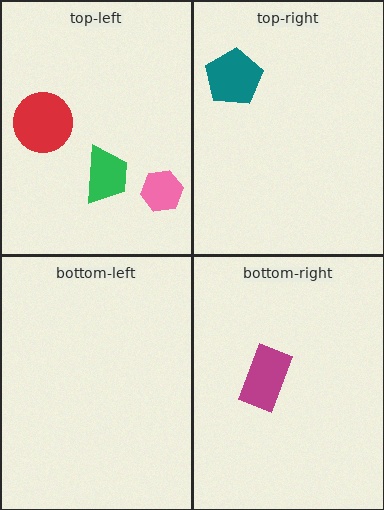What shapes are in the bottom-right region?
The magenta rectangle.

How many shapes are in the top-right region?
1.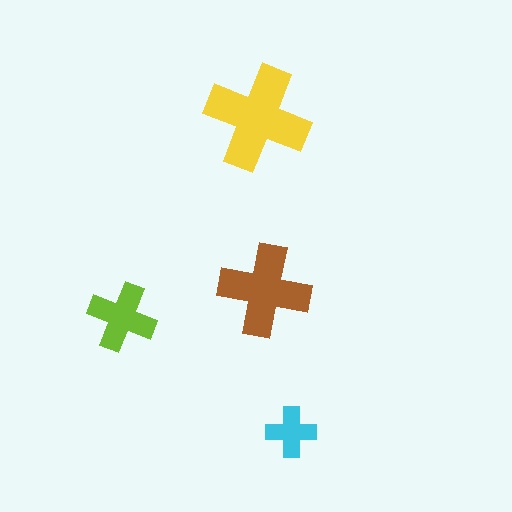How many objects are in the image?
There are 4 objects in the image.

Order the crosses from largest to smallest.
the yellow one, the brown one, the lime one, the cyan one.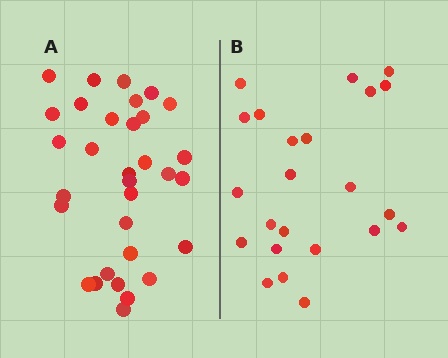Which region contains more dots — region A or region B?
Region A (the left region) has more dots.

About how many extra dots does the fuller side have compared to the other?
Region A has roughly 8 or so more dots than region B.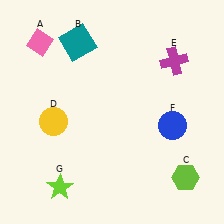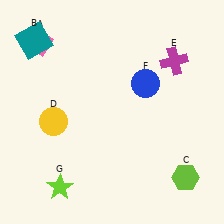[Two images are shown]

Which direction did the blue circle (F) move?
The blue circle (F) moved up.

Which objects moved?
The objects that moved are: the teal square (B), the blue circle (F).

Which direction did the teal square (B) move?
The teal square (B) moved left.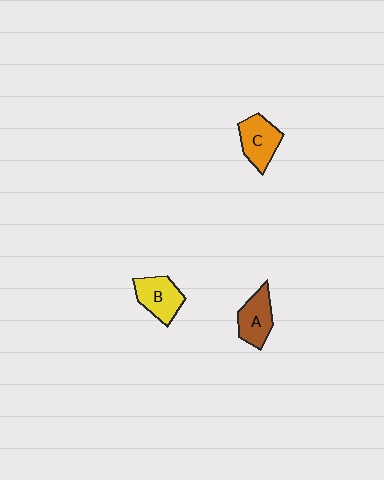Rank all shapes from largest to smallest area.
From largest to smallest: C (orange), B (yellow), A (brown).